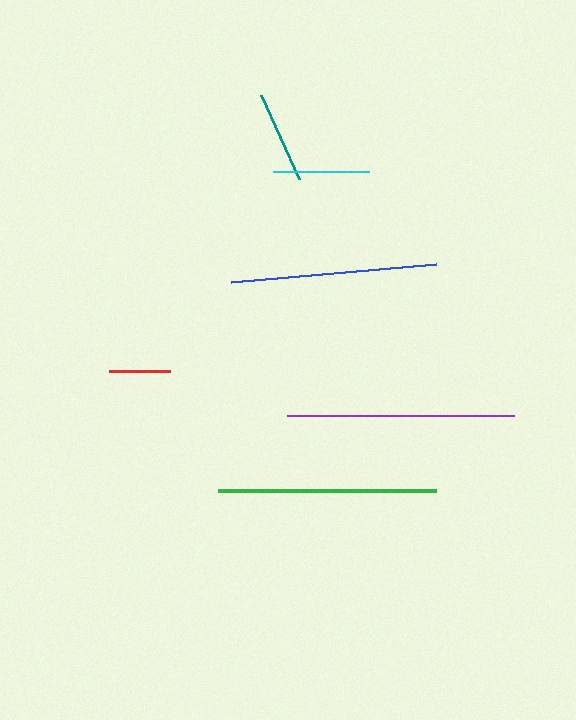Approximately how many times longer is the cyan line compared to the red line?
The cyan line is approximately 1.6 times the length of the red line.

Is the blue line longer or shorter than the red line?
The blue line is longer than the red line.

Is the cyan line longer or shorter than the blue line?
The blue line is longer than the cyan line.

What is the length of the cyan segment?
The cyan segment is approximately 96 pixels long.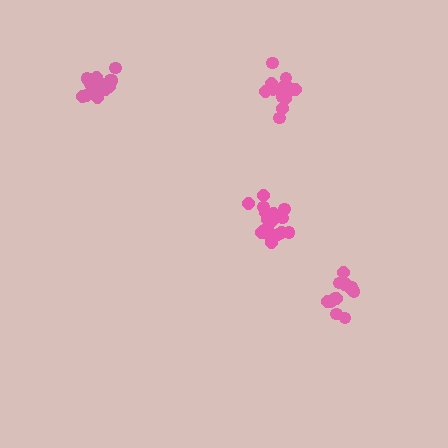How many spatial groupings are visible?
There are 4 spatial groupings.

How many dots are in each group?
Group 1: 20 dots, Group 2: 19 dots, Group 3: 15 dots, Group 4: 15 dots (69 total).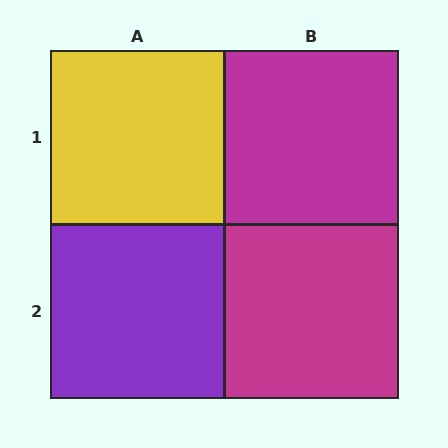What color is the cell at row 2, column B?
Magenta.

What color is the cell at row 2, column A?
Purple.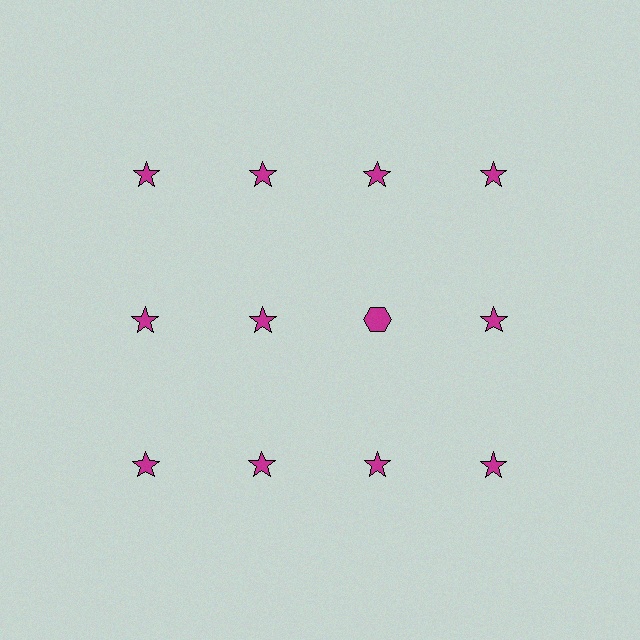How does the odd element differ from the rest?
It has a different shape: hexagon instead of star.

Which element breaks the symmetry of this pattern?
The magenta hexagon in the second row, center column breaks the symmetry. All other shapes are magenta stars.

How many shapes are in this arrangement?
There are 12 shapes arranged in a grid pattern.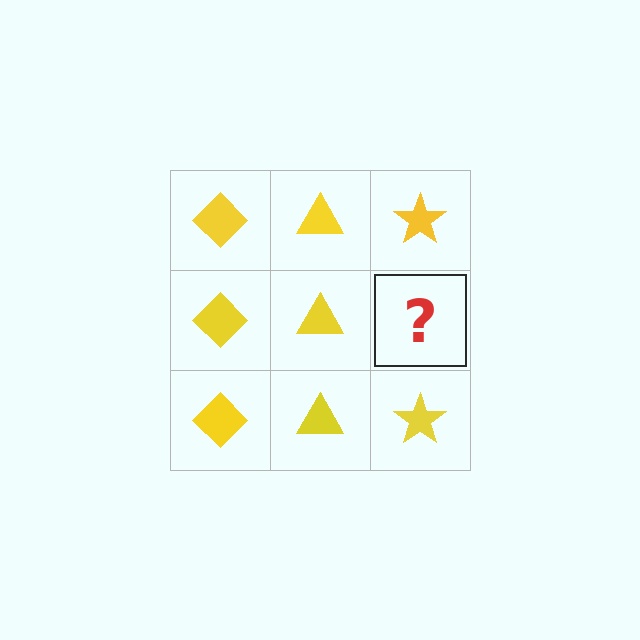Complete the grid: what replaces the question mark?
The question mark should be replaced with a yellow star.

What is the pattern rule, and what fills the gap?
The rule is that each column has a consistent shape. The gap should be filled with a yellow star.